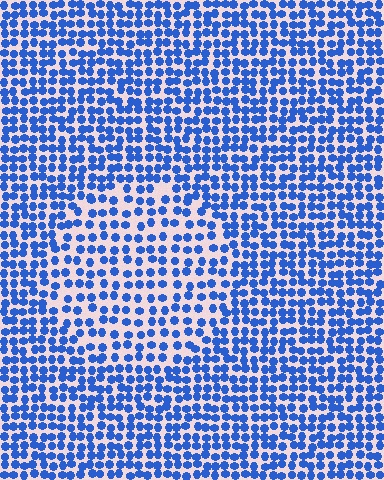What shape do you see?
I see a circle.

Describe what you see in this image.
The image contains small blue elements arranged at two different densities. A circle-shaped region is visible where the elements are less densely packed than the surrounding area.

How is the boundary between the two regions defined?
The boundary is defined by a change in element density (approximately 1.6x ratio). All elements are the same color, size, and shape.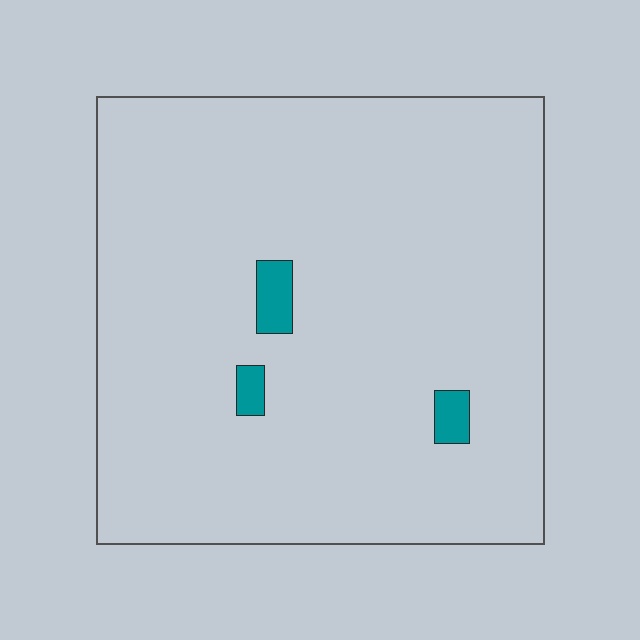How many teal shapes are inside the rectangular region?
3.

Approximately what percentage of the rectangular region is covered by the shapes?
Approximately 5%.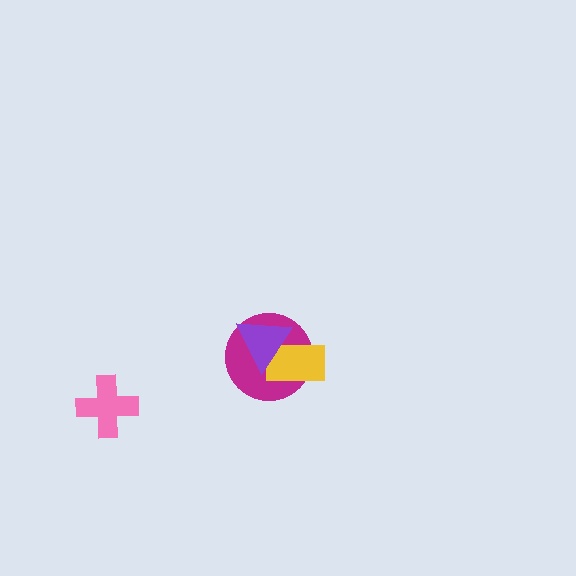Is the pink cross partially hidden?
No, no other shape covers it.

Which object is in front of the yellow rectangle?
The purple triangle is in front of the yellow rectangle.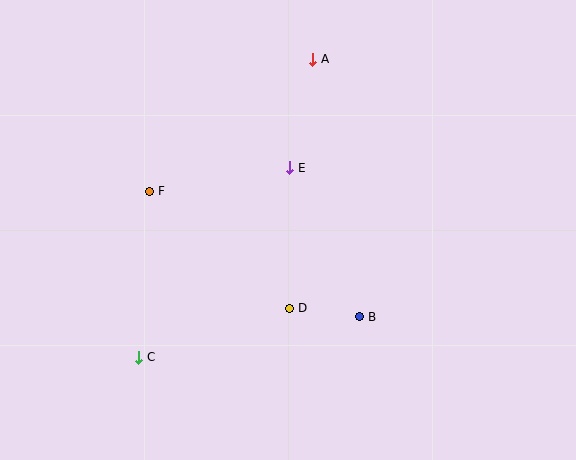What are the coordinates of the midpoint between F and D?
The midpoint between F and D is at (220, 250).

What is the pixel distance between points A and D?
The distance between A and D is 250 pixels.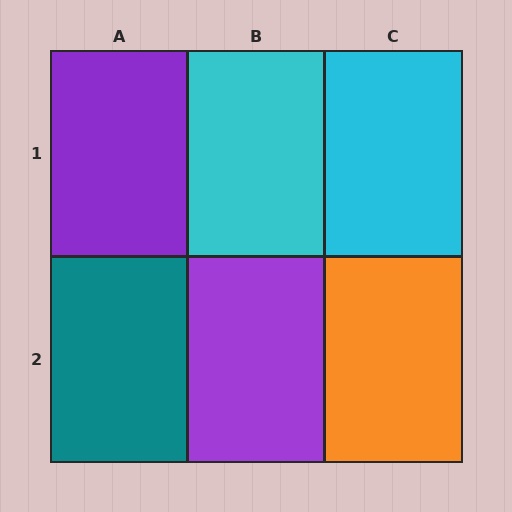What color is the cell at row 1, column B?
Cyan.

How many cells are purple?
2 cells are purple.